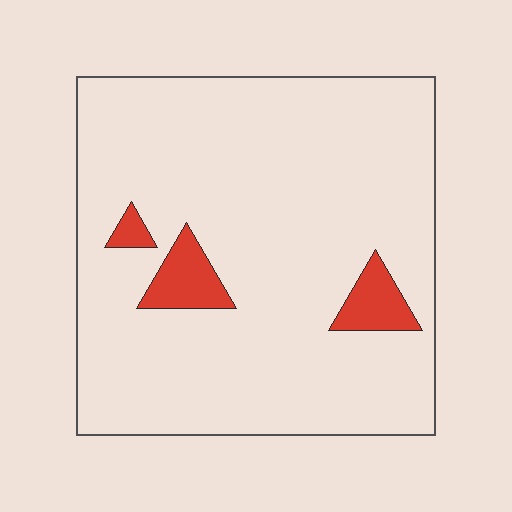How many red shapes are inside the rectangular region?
3.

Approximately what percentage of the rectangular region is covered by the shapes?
Approximately 5%.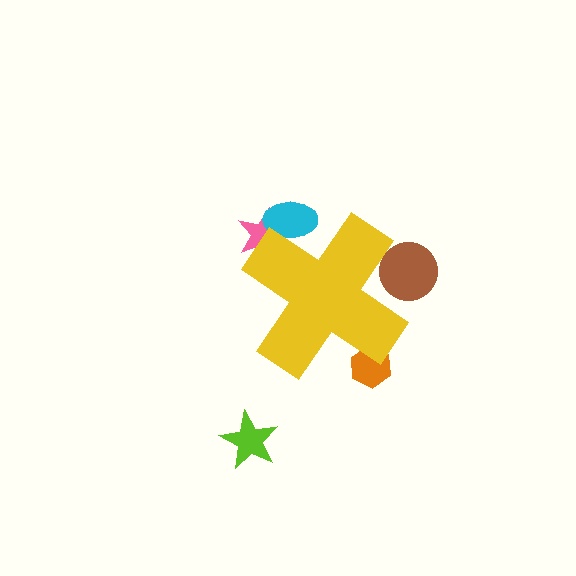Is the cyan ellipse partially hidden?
Yes, the cyan ellipse is partially hidden behind the yellow cross.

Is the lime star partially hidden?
No, the lime star is fully visible.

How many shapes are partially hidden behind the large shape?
4 shapes are partially hidden.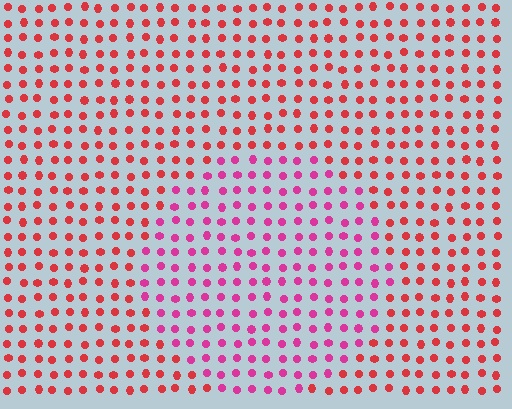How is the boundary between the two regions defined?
The boundary is defined purely by a slight shift in hue (about 34 degrees). Spacing, size, and orientation are identical on both sides.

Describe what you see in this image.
The image is filled with small red elements in a uniform arrangement. A circle-shaped region is visible where the elements are tinted to a slightly different hue, forming a subtle color boundary.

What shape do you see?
I see a circle.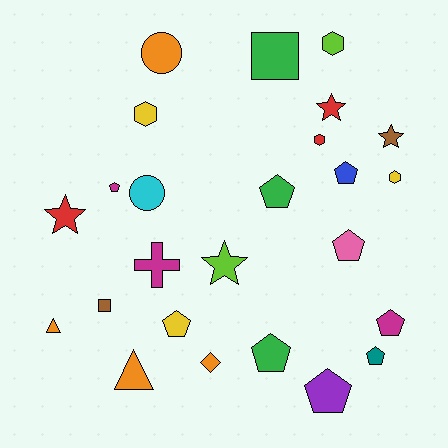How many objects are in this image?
There are 25 objects.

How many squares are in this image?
There are 2 squares.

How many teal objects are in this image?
There is 1 teal object.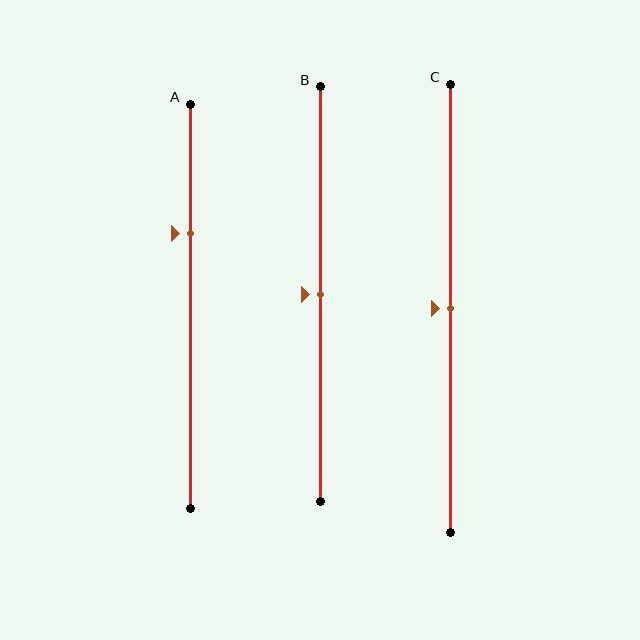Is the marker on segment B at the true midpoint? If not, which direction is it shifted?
Yes, the marker on segment B is at the true midpoint.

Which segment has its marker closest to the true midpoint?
Segment B has its marker closest to the true midpoint.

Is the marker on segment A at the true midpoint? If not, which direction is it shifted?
No, the marker on segment A is shifted upward by about 18% of the segment length.